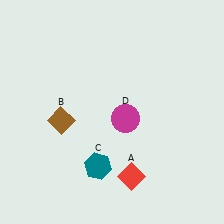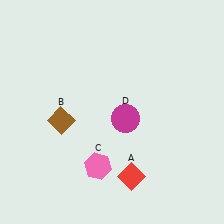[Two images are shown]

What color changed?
The hexagon (C) changed from teal in Image 1 to pink in Image 2.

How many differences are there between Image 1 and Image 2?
There is 1 difference between the two images.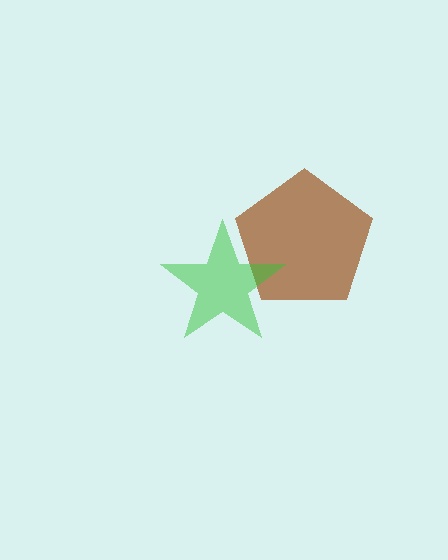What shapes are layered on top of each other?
The layered shapes are: a brown pentagon, a green star.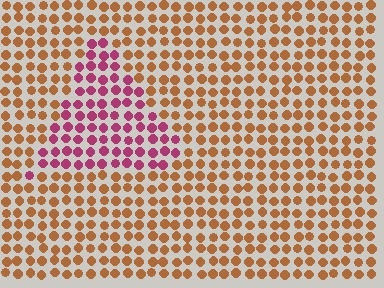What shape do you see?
I see a triangle.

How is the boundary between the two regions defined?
The boundary is defined purely by a slight shift in hue (about 54 degrees). Spacing, size, and orientation are identical on both sides.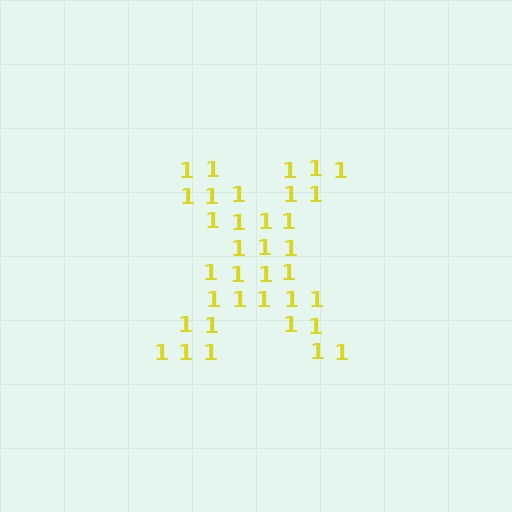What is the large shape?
The large shape is the letter X.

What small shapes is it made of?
It is made of small digit 1's.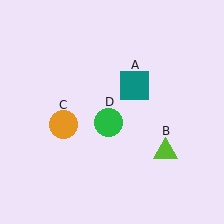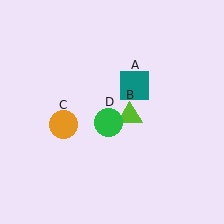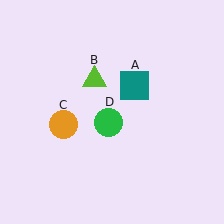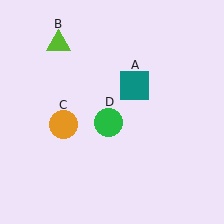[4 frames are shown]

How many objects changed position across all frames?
1 object changed position: lime triangle (object B).